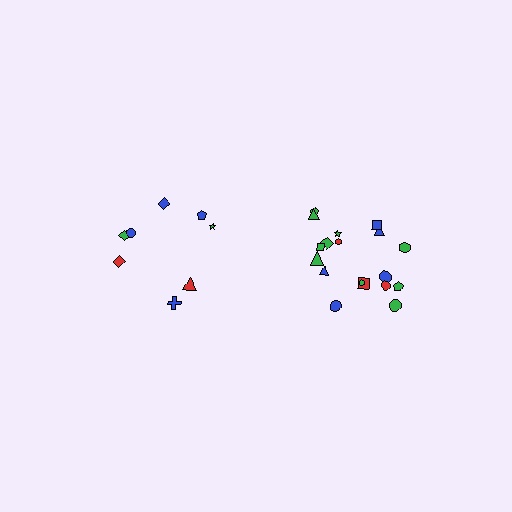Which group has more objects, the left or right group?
The right group.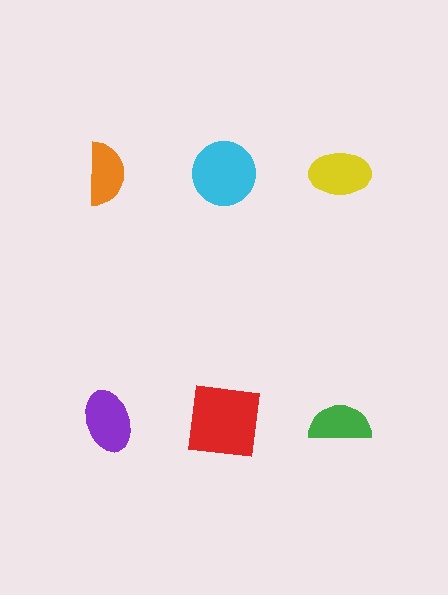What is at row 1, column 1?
An orange semicircle.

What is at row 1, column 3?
A yellow ellipse.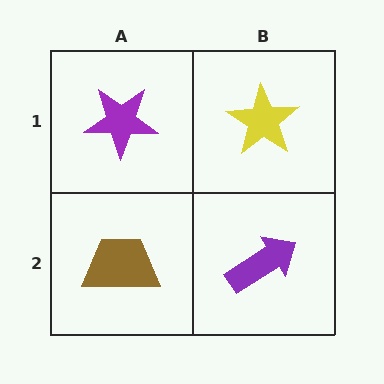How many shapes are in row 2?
2 shapes.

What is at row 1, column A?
A purple star.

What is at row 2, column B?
A purple arrow.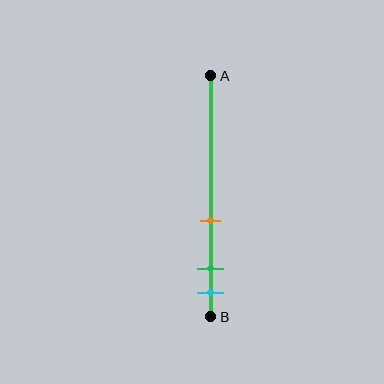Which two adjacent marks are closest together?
The green and cyan marks are the closest adjacent pair.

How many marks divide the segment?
There are 3 marks dividing the segment.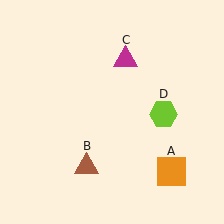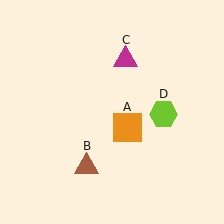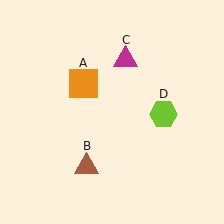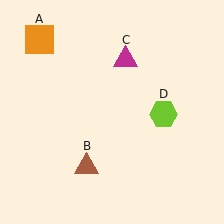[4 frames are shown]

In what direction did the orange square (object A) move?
The orange square (object A) moved up and to the left.